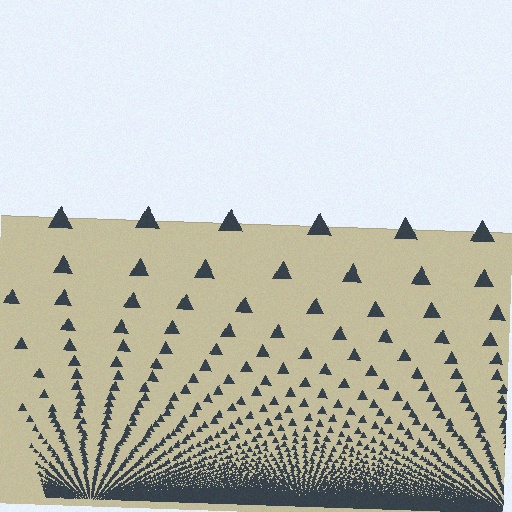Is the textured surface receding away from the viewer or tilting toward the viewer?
The surface appears to tilt toward the viewer. Texture elements get larger and sparser toward the top.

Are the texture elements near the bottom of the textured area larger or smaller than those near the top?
Smaller. The gradient is inverted — elements near the bottom are smaller and denser.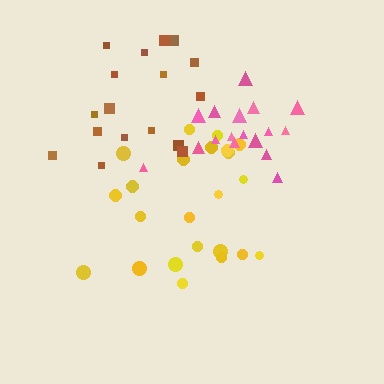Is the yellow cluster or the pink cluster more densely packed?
Pink.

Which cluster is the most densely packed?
Pink.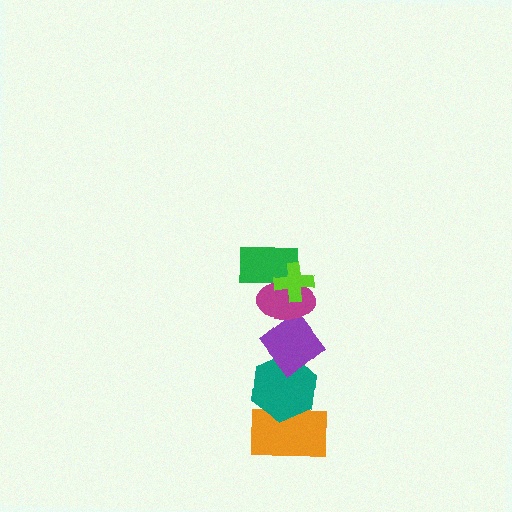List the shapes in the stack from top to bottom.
From top to bottom: the lime cross, the green rectangle, the magenta ellipse, the purple diamond, the teal hexagon, the orange rectangle.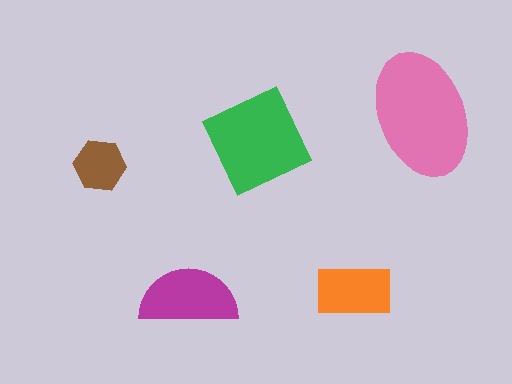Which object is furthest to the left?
The brown hexagon is leftmost.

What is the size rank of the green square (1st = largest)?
2nd.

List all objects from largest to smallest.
The pink ellipse, the green square, the magenta semicircle, the orange rectangle, the brown hexagon.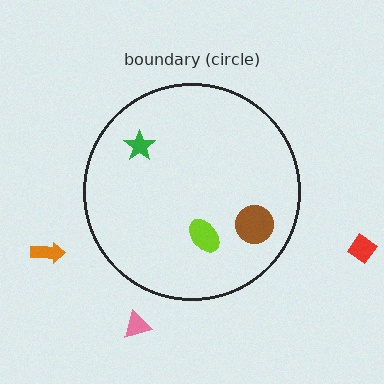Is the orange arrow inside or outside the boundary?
Outside.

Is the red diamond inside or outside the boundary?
Outside.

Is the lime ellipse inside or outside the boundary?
Inside.